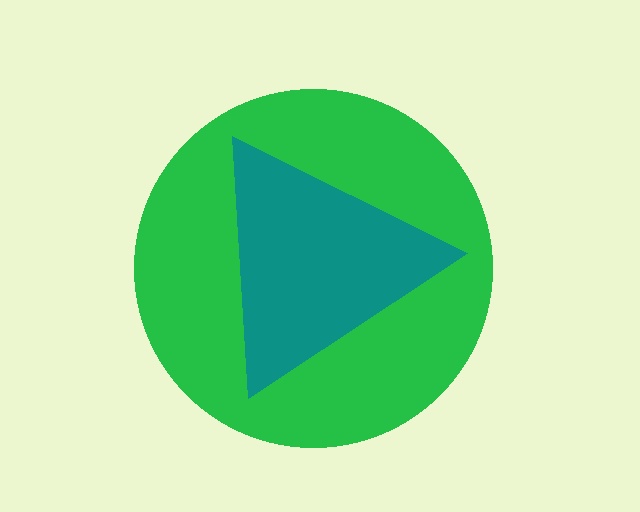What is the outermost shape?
The green circle.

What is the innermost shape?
The teal triangle.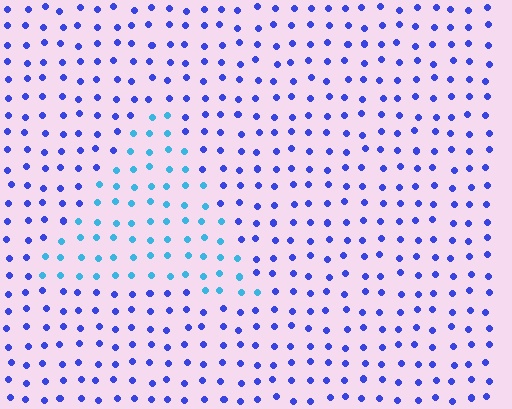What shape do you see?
I see a triangle.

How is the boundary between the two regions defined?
The boundary is defined purely by a slight shift in hue (about 41 degrees). Spacing, size, and orientation are identical on both sides.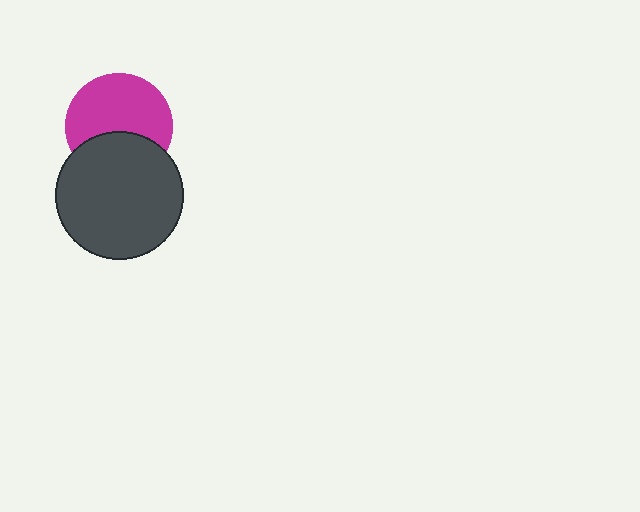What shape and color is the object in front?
The object in front is a dark gray circle.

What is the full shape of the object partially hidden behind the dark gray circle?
The partially hidden object is a magenta circle.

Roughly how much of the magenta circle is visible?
About half of it is visible (roughly 64%).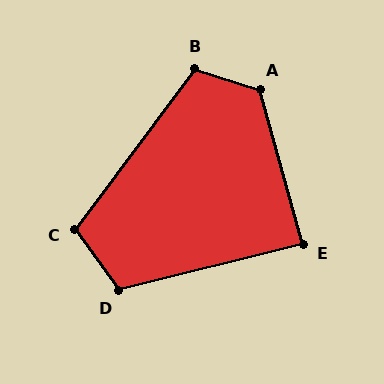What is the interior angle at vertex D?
Approximately 112 degrees (obtuse).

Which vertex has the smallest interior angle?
E, at approximately 88 degrees.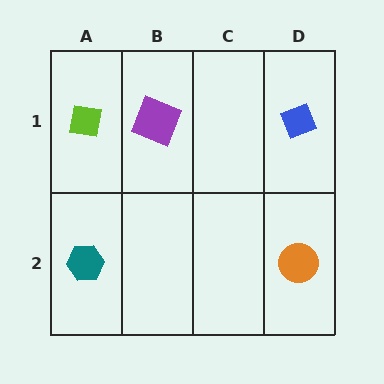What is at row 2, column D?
An orange circle.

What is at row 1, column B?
A purple square.